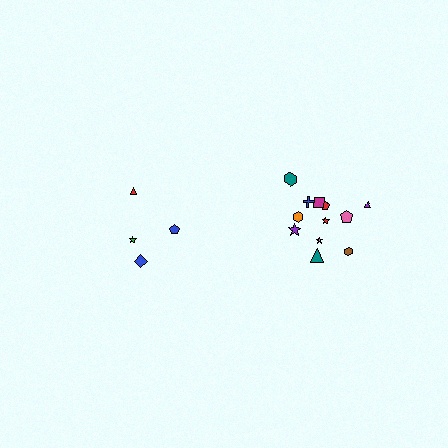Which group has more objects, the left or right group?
The right group.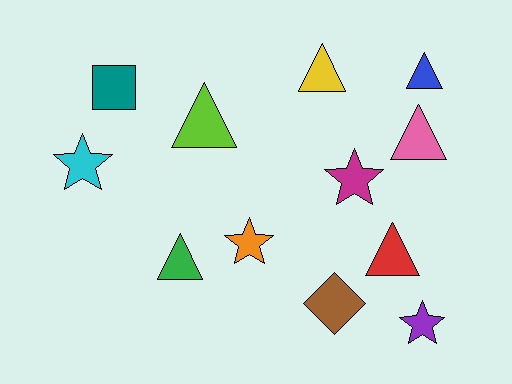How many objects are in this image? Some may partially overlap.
There are 12 objects.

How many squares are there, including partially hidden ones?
There is 1 square.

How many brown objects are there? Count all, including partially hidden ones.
There is 1 brown object.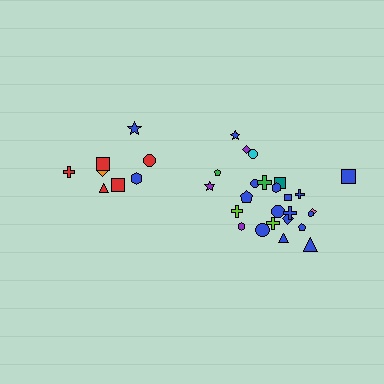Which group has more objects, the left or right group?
The right group.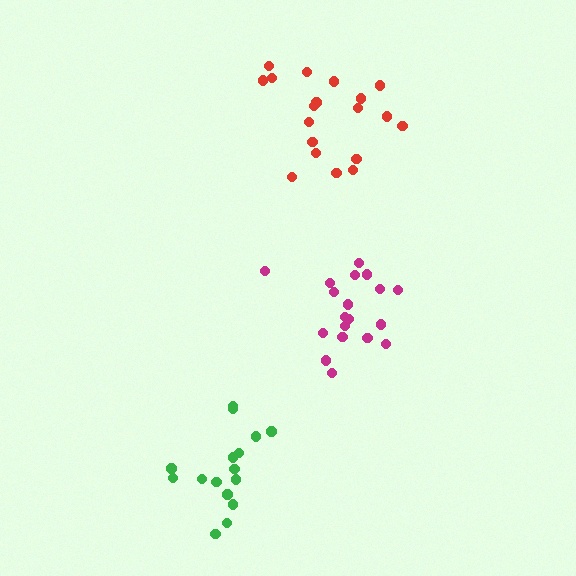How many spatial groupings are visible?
There are 3 spatial groupings.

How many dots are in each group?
Group 1: 16 dots, Group 2: 20 dots, Group 3: 19 dots (55 total).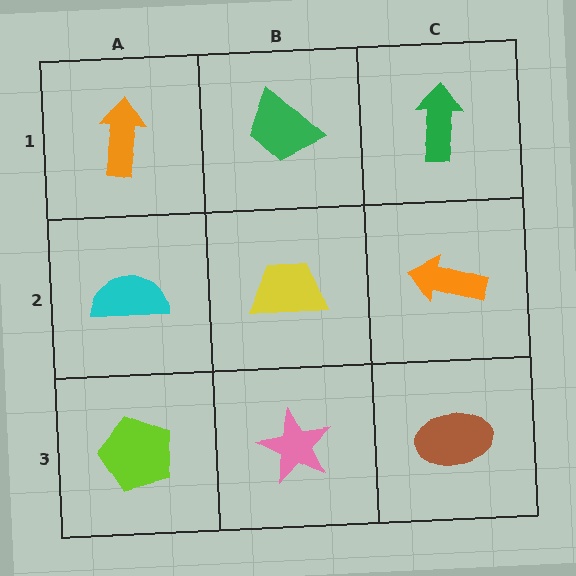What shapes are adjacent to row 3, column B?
A yellow trapezoid (row 2, column B), a lime pentagon (row 3, column A), a brown ellipse (row 3, column C).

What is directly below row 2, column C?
A brown ellipse.